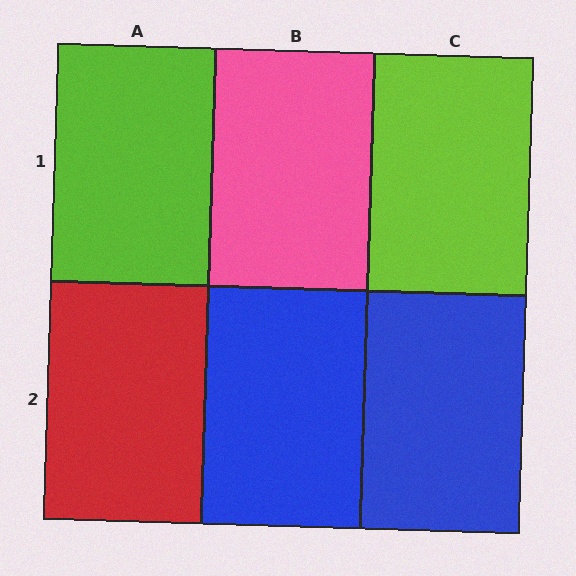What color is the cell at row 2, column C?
Blue.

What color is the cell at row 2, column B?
Blue.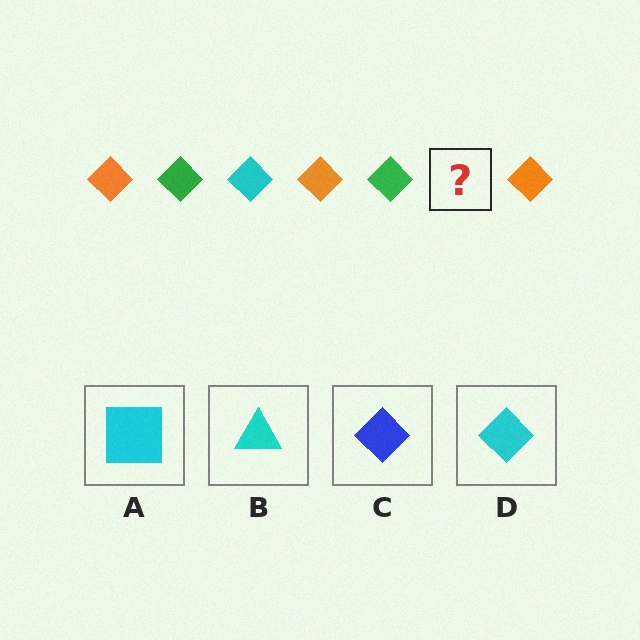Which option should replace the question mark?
Option D.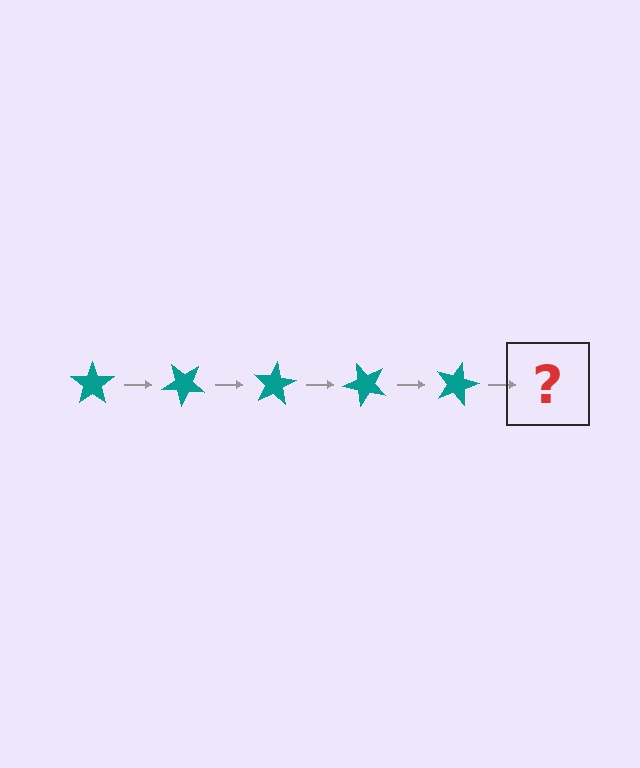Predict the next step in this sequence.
The next step is a teal star rotated 200 degrees.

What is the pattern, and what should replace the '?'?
The pattern is that the star rotates 40 degrees each step. The '?' should be a teal star rotated 200 degrees.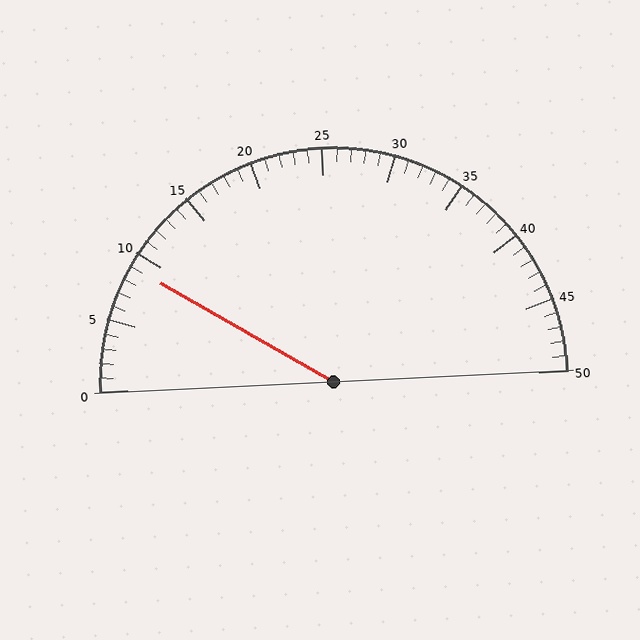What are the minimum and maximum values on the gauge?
The gauge ranges from 0 to 50.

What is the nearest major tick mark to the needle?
The nearest major tick mark is 10.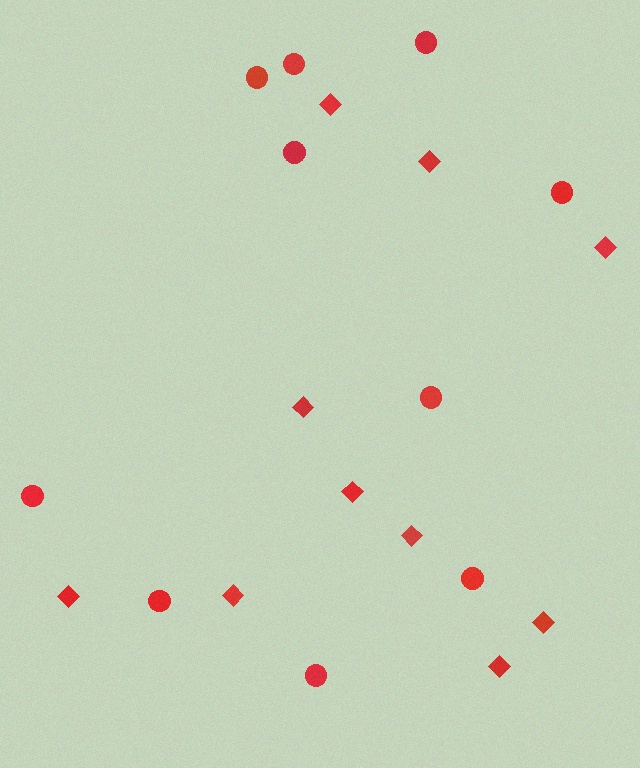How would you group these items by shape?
There are 2 groups: one group of circles (10) and one group of diamonds (10).